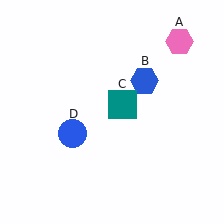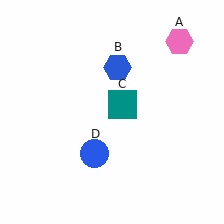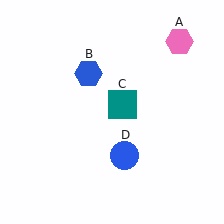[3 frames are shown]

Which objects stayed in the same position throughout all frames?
Pink hexagon (object A) and teal square (object C) remained stationary.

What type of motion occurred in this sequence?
The blue hexagon (object B), blue circle (object D) rotated counterclockwise around the center of the scene.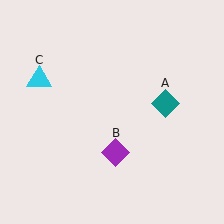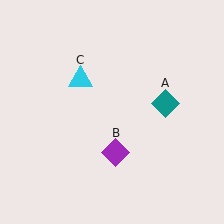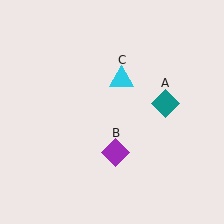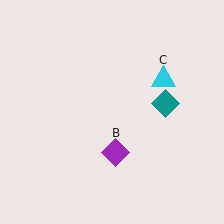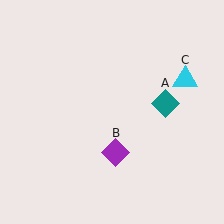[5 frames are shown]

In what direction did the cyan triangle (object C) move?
The cyan triangle (object C) moved right.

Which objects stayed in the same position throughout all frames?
Teal diamond (object A) and purple diamond (object B) remained stationary.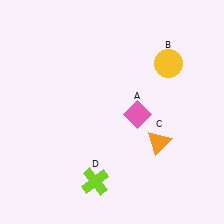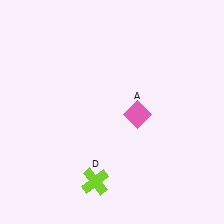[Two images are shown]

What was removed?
The orange triangle (C), the yellow circle (B) were removed in Image 2.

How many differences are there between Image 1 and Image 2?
There are 2 differences between the two images.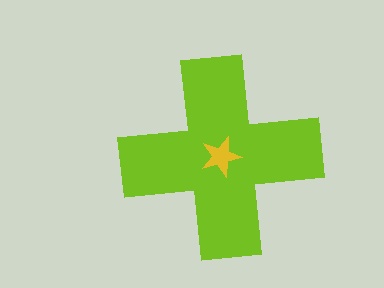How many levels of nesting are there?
2.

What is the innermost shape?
The yellow star.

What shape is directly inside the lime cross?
The yellow star.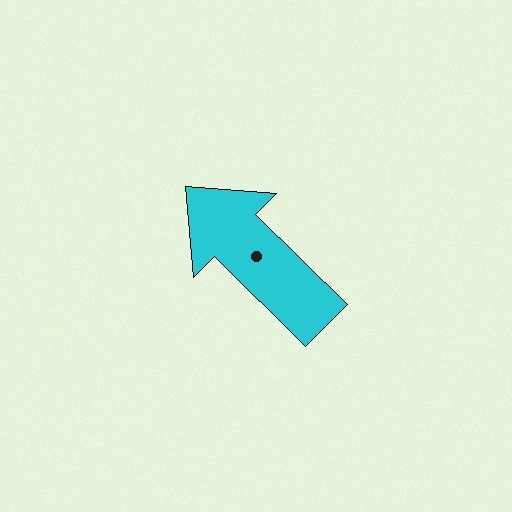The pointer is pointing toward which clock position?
Roughly 10 o'clock.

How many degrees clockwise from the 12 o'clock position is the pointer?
Approximately 315 degrees.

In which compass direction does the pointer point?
Northwest.